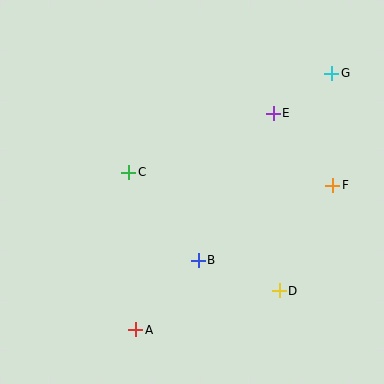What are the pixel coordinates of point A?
Point A is at (136, 330).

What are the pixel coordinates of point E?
Point E is at (273, 113).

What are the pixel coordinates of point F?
Point F is at (333, 185).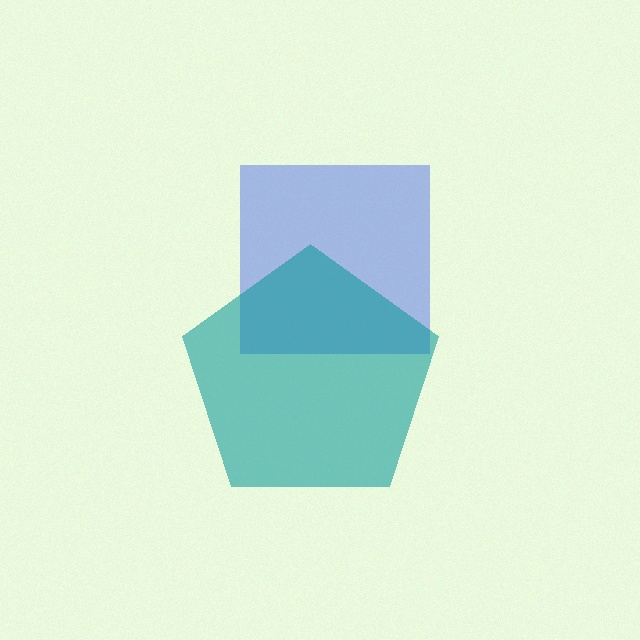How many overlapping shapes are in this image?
There are 2 overlapping shapes in the image.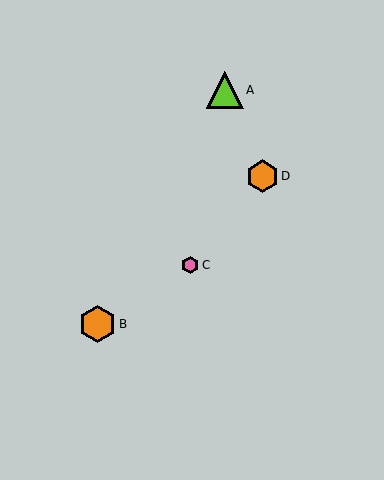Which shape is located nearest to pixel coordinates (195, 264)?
The pink hexagon (labeled C) at (190, 265) is nearest to that location.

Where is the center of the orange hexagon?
The center of the orange hexagon is at (98, 324).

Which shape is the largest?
The orange hexagon (labeled B) is the largest.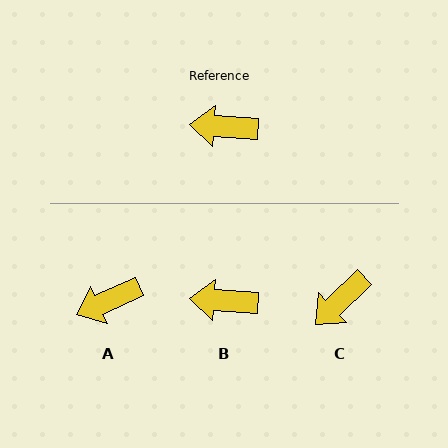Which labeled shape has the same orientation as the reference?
B.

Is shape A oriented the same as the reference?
No, it is off by about 28 degrees.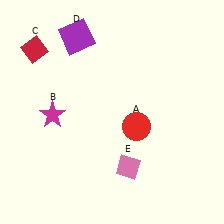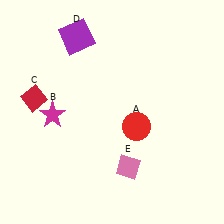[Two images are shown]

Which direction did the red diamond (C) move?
The red diamond (C) moved down.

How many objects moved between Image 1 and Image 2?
1 object moved between the two images.